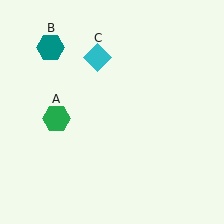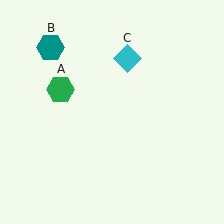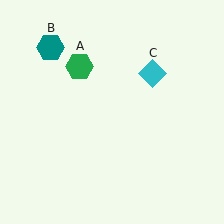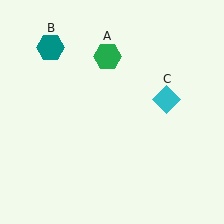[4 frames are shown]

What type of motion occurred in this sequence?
The green hexagon (object A), cyan diamond (object C) rotated clockwise around the center of the scene.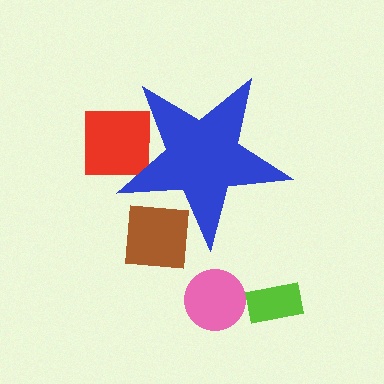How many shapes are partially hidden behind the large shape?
2 shapes are partially hidden.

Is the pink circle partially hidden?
No, the pink circle is fully visible.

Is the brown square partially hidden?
Yes, the brown square is partially hidden behind the blue star.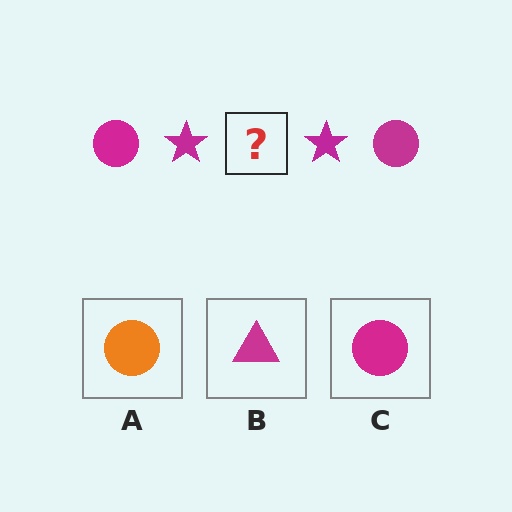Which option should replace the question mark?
Option C.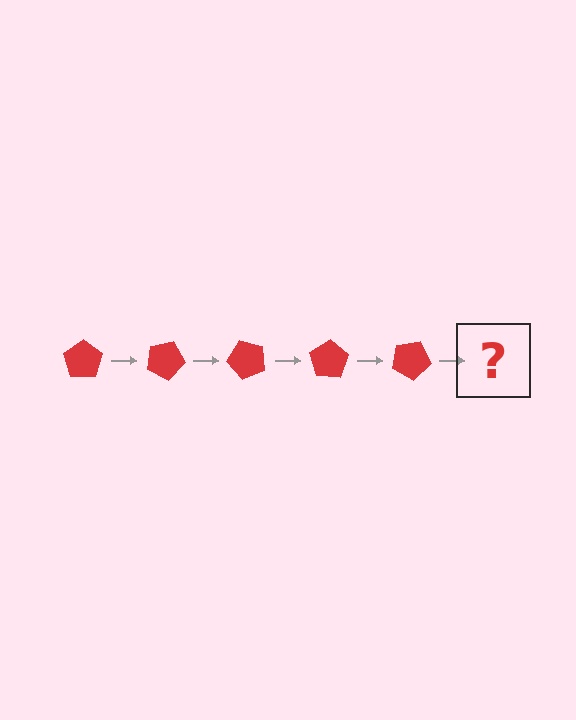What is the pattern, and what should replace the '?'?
The pattern is that the pentagon rotates 25 degrees each step. The '?' should be a red pentagon rotated 125 degrees.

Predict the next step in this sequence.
The next step is a red pentagon rotated 125 degrees.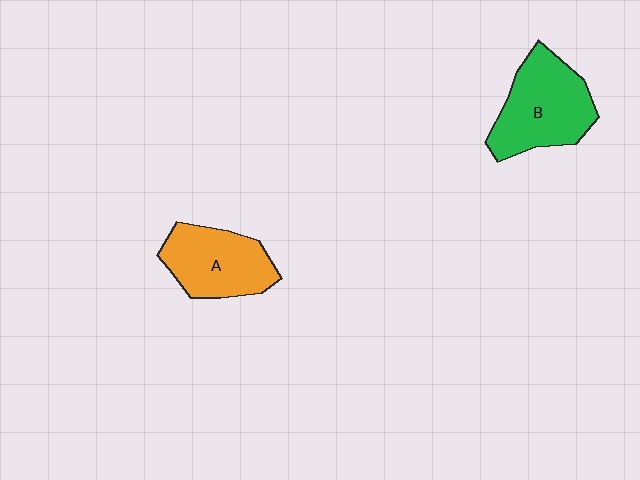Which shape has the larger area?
Shape B (green).